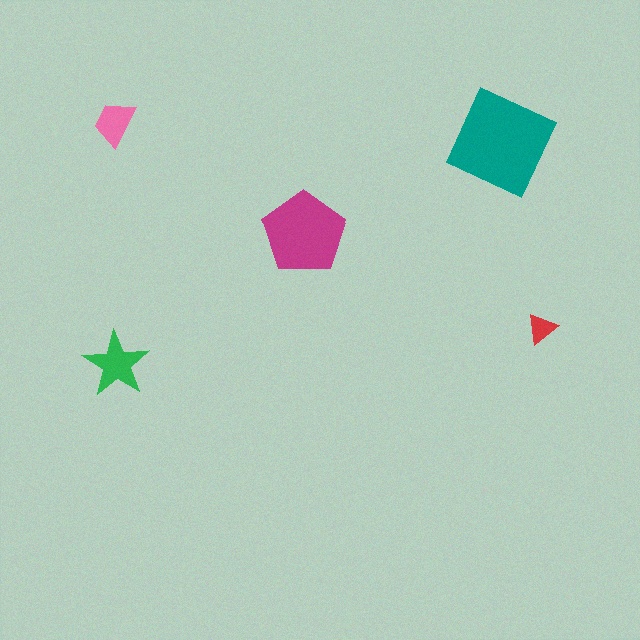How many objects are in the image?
There are 5 objects in the image.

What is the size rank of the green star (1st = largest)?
3rd.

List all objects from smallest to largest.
The red triangle, the pink trapezoid, the green star, the magenta pentagon, the teal diamond.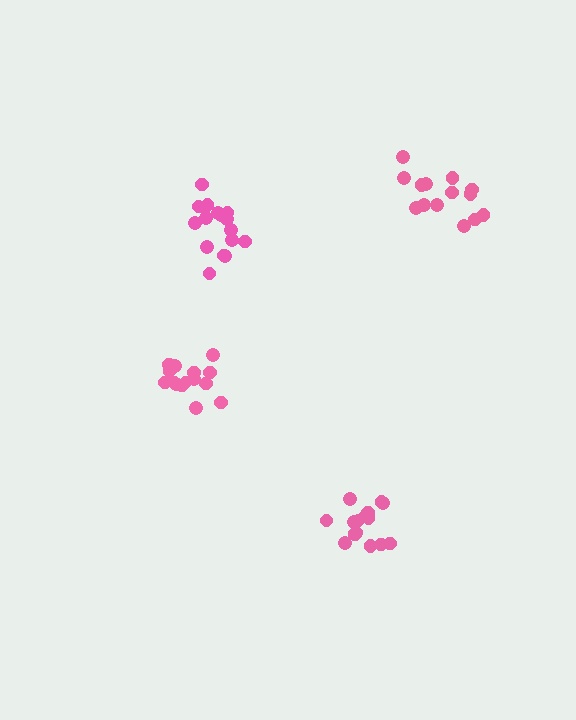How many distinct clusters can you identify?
There are 4 distinct clusters.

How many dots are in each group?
Group 1: 17 dots, Group 2: 14 dots, Group 3: 15 dots, Group 4: 16 dots (62 total).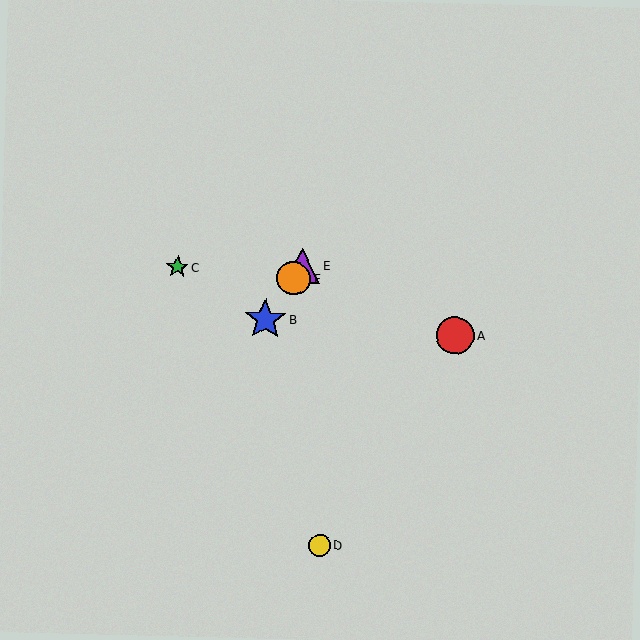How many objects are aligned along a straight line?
3 objects (B, E, F) are aligned along a straight line.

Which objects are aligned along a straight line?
Objects B, E, F are aligned along a straight line.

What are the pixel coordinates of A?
Object A is at (455, 336).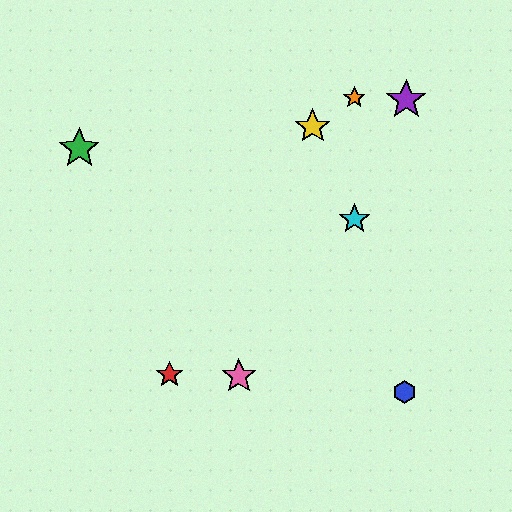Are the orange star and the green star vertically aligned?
No, the orange star is at x≈354 and the green star is at x≈79.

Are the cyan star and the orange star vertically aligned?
Yes, both are at x≈354.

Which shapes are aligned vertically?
The orange star, the cyan star are aligned vertically.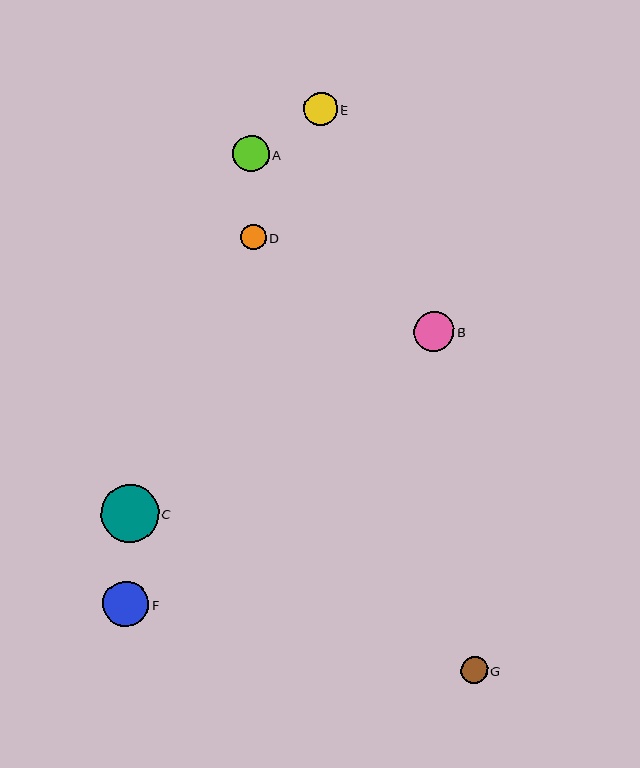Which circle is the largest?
Circle C is the largest with a size of approximately 58 pixels.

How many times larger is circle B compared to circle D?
Circle B is approximately 1.6 times the size of circle D.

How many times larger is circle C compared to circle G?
Circle C is approximately 2.2 times the size of circle G.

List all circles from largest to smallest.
From largest to smallest: C, F, B, A, E, G, D.